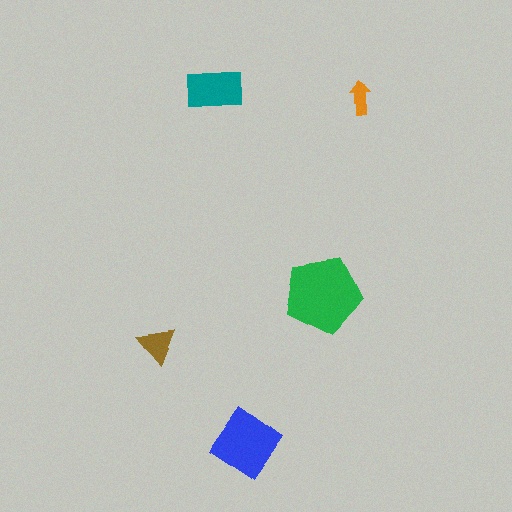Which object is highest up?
The teal rectangle is topmost.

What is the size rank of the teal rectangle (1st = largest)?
3rd.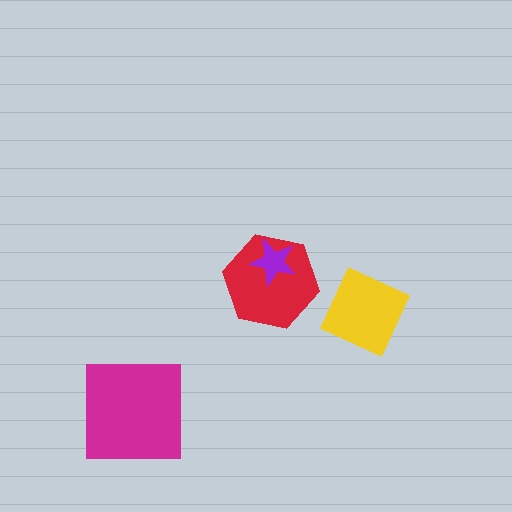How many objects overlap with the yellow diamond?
0 objects overlap with the yellow diamond.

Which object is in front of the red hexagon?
The purple star is in front of the red hexagon.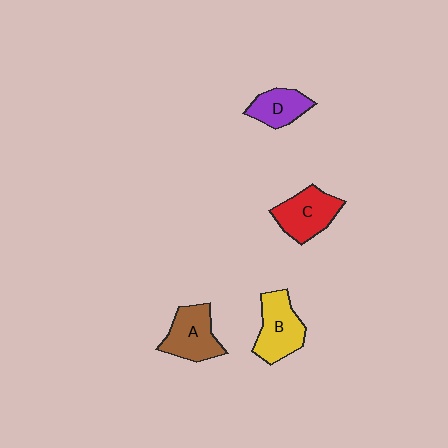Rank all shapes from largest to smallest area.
From largest to smallest: B (yellow), C (red), A (brown), D (purple).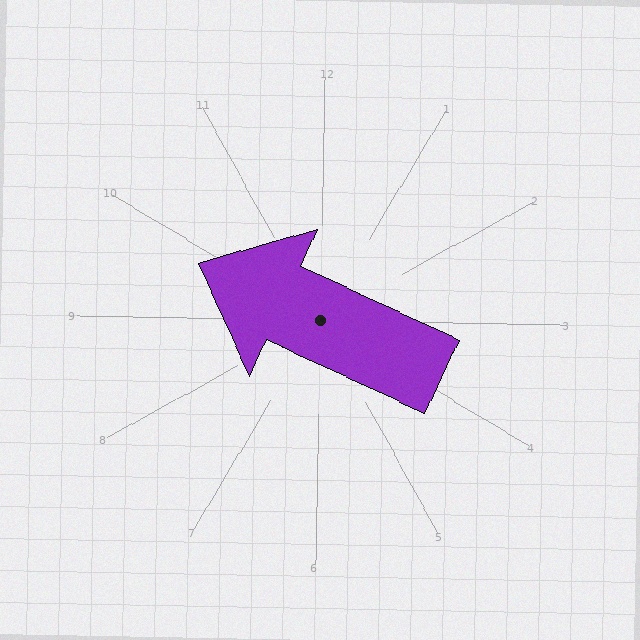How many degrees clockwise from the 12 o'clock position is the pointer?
Approximately 294 degrees.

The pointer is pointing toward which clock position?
Roughly 10 o'clock.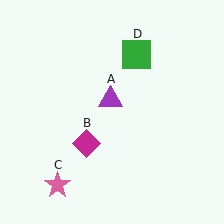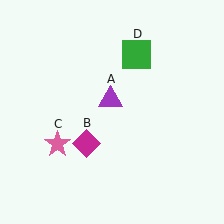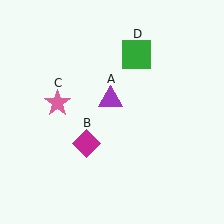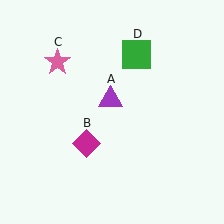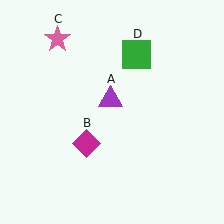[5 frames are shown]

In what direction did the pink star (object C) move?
The pink star (object C) moved up.